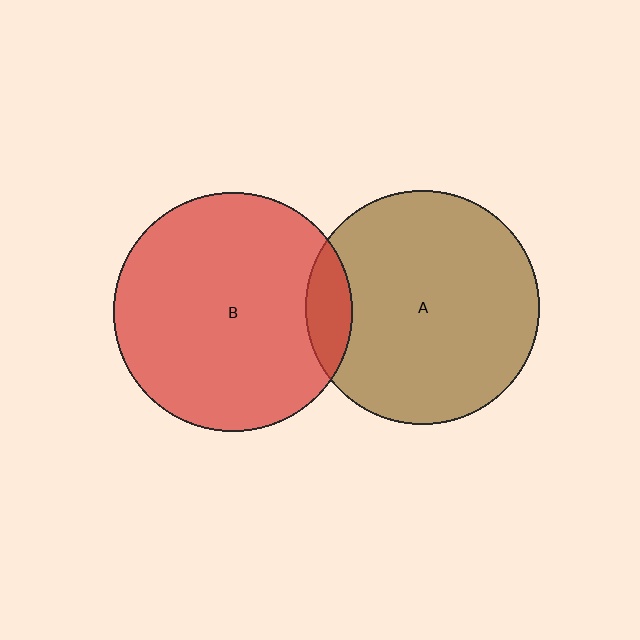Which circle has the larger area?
Circle B (red).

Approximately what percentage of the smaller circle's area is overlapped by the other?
Approximately 10%.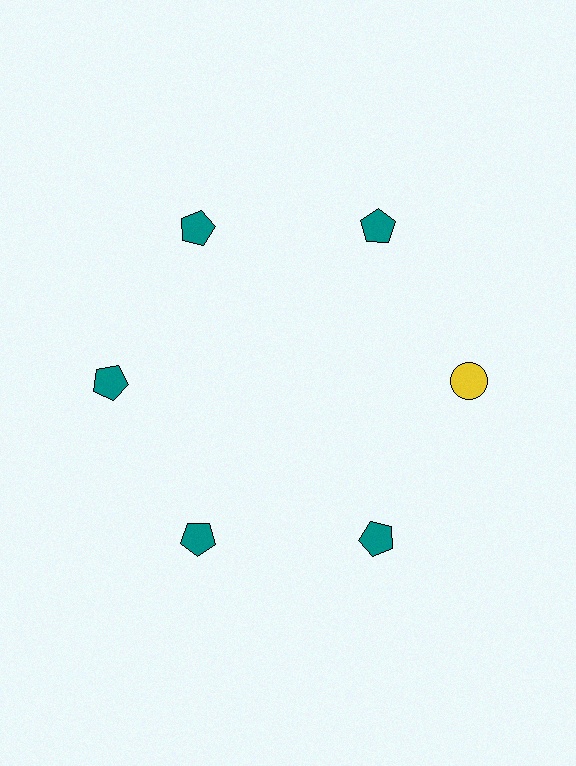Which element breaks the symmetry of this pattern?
The yellow circle at roughly the 3 o'clock position breaks the symmetry. All other shapes are teal pentagons.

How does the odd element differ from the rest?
It differs in both color (yellow instead of teal) and shape (circle instead of pentagon).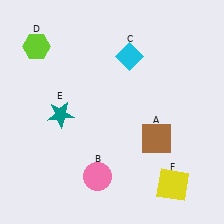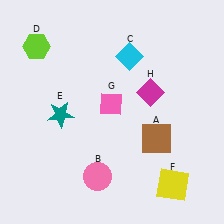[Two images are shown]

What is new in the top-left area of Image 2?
A pink diamond (G) was added in the top-left area of Image 2.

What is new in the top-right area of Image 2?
A magenta diamond (H) was added in the top-right area of Image 2.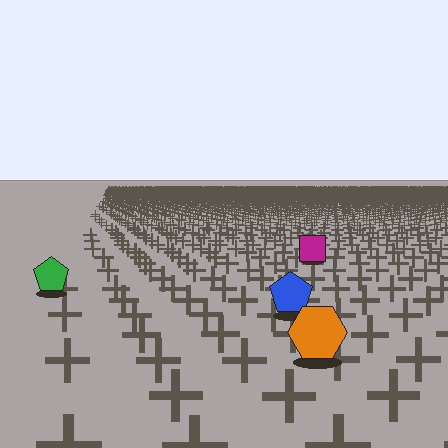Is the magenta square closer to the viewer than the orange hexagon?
No. The orange hexagon is closer — you can tell from the texture gradient: the ground texture is coarser near it.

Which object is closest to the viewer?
The orange hexagon is closest. The texture marks near it are larger and more spread out.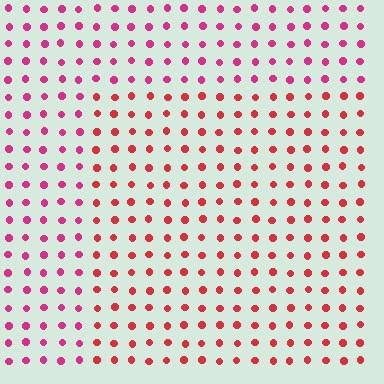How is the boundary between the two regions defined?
The boundary is defined purely by a slight shift in hue (about 28 degrees). Spacing, size, and orientation are identical on both sides.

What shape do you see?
I see a rectangle.